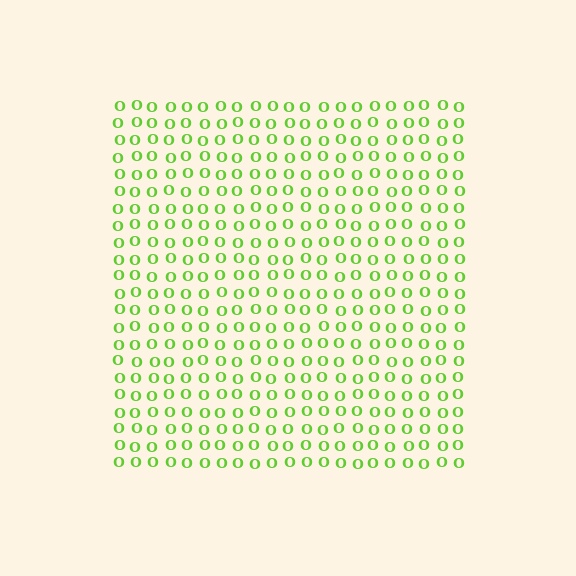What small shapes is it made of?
It is made of small letter O's.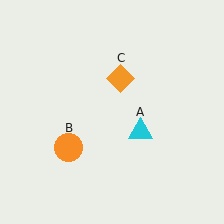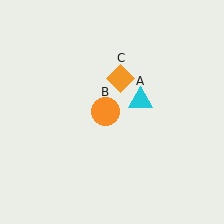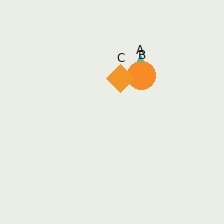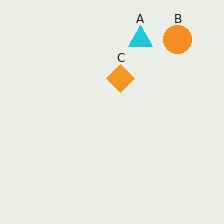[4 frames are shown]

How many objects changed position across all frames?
2 objects changed position: cyan triangle (object A), orange circle (object B).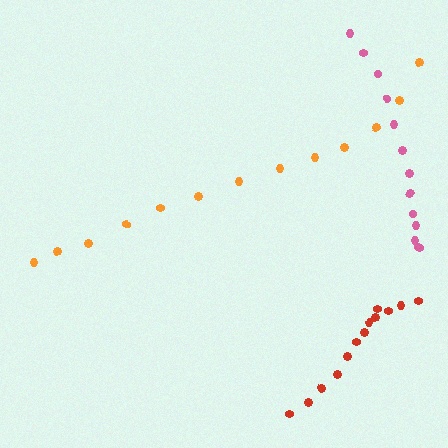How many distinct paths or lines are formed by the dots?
There are 3 distinct paths.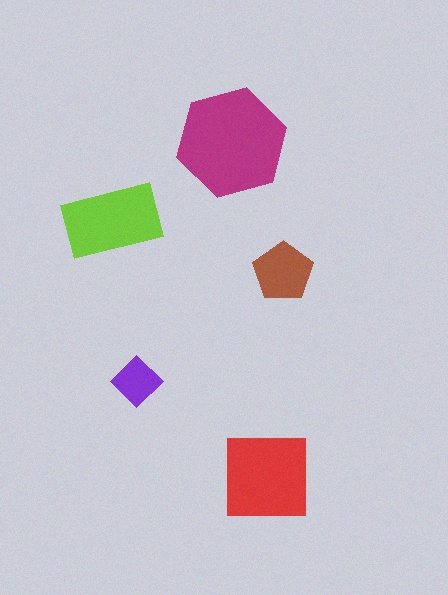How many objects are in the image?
There are 5 objects in the image.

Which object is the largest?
The magenta hexagon.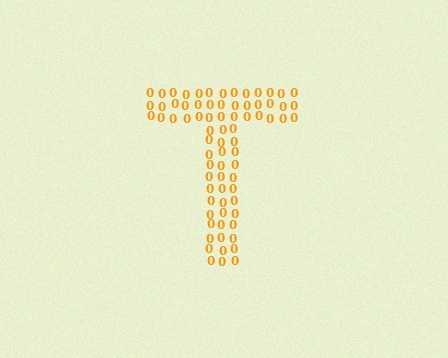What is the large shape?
The large shape is the letter T.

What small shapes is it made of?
It is made of small digit 0's.